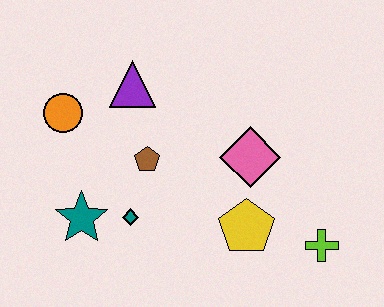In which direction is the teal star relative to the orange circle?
The teal star is below the orange circle.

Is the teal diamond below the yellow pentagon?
No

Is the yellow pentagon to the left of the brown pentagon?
No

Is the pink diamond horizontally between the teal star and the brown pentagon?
No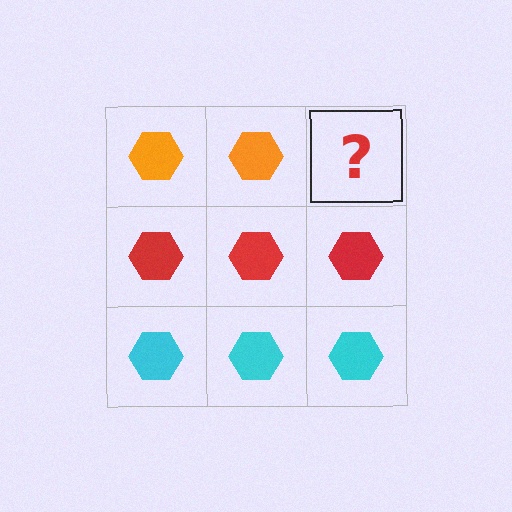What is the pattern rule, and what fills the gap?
The rule is that each row has a consistent color. The gap should be filled with an orange hexagon.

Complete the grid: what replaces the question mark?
The question mark should be replaced with an orange hexagon.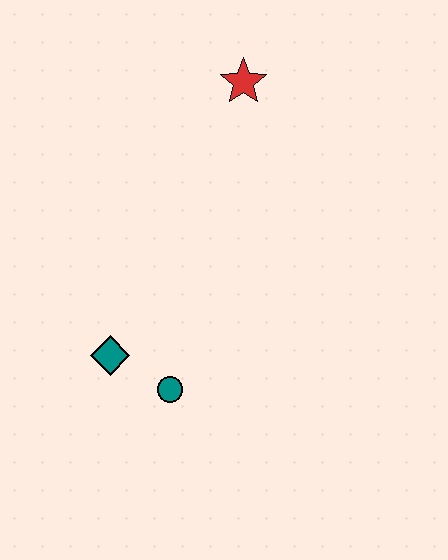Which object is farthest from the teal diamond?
The red star is farthest from the teal diamond.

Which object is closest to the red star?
The teal diamond is closest to the red star.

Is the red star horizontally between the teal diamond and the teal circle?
No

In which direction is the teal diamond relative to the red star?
The teal diamond is below the red star.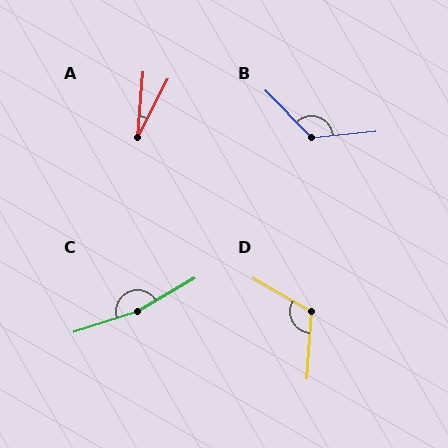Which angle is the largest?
C, at approximately 168 degrees.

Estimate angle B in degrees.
Approximately 129 degrees.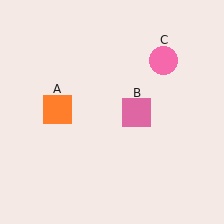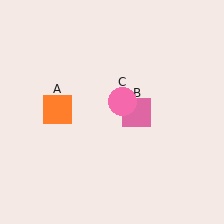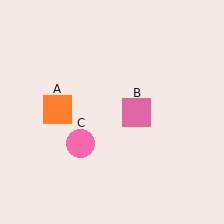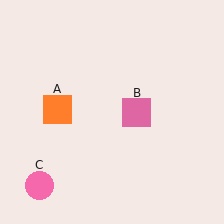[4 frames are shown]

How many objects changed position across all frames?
1 object changed position: pink circle (object C).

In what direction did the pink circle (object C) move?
The pink circle (object C) moved down and to the left.